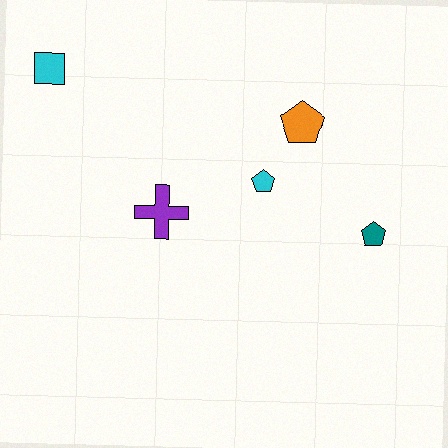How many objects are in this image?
There are 5 objects.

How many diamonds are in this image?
There are no diamonds.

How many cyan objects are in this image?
There are 2 cyan objects.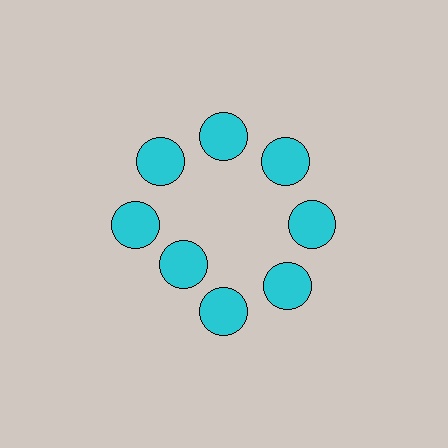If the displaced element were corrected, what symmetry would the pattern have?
It would have 8-fold rotational symmetry — the pattern would map onto itself every 45 degrees.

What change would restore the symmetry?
The symmetry would be restored by moving it outward, back onto the ring so that all 8 circles sit at equal angles and equal distance from the center.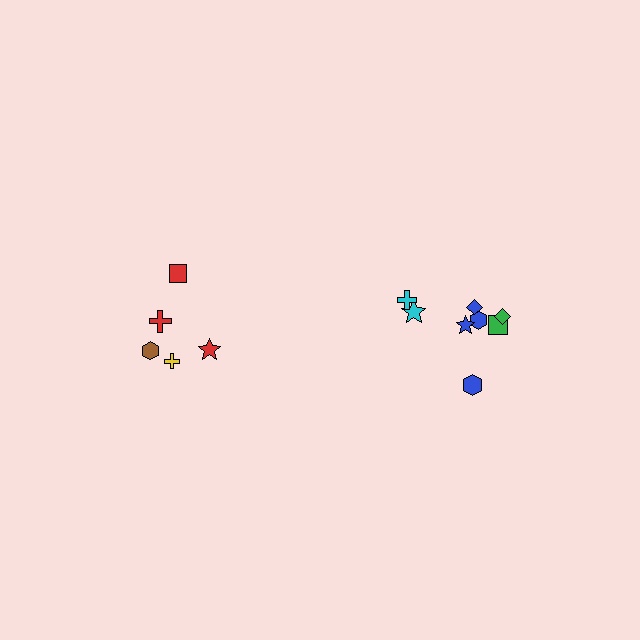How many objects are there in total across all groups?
There are 14 objects.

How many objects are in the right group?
There are 8 objects.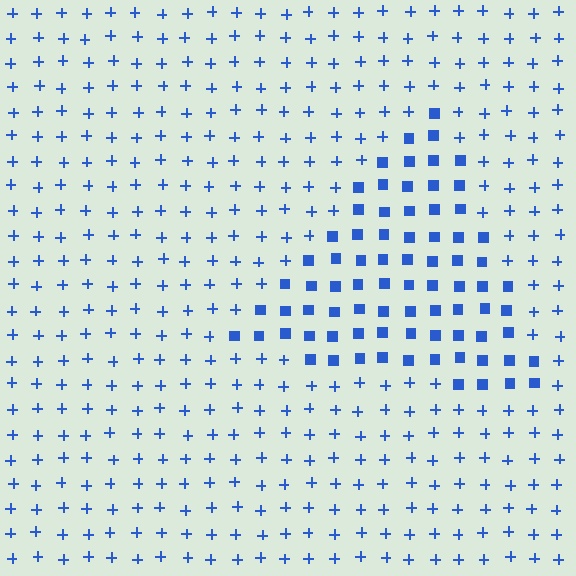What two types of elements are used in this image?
The image uses squares inside the triangle region and plus signs outside it.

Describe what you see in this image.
The image is filled with small blue elements arranged in a uniform grid. A triangle-shaped region contains squares, while the surrounding area contains plus signs. The boundary is defined purely by the change in element shape.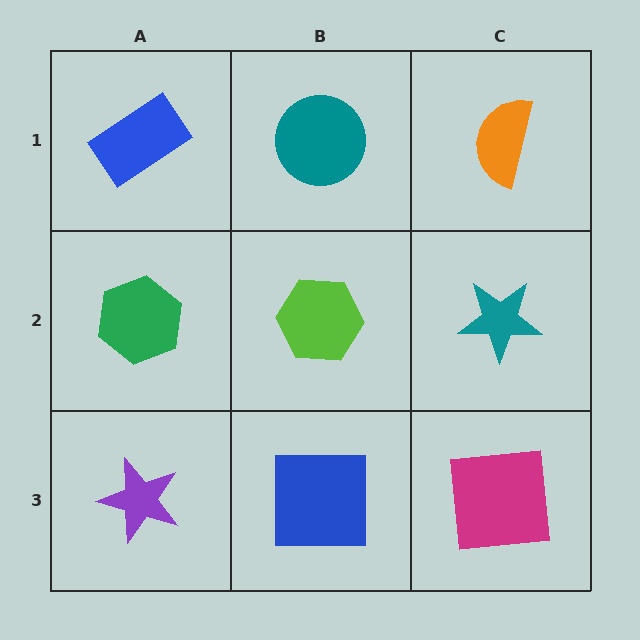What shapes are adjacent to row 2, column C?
An orange semicircle (row 1, column C), a magenta square (row 3, column C), a lime hexagon (row 2, column B).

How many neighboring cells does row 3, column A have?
2.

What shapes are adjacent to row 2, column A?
A blue rectangle (row 1, column A), a purple star (row 3, column A), a lime hexagon (row 2, column B).